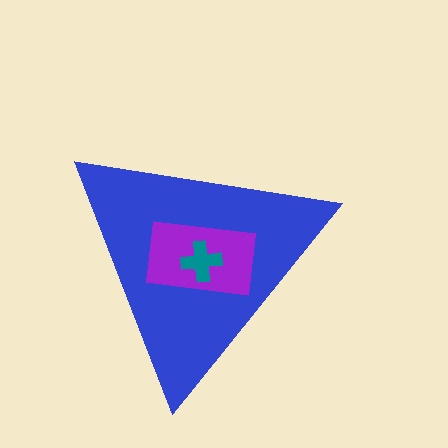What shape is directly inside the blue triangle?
The purple rectangle.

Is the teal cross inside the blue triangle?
Yes.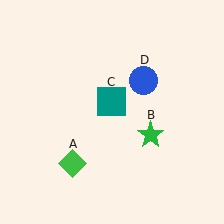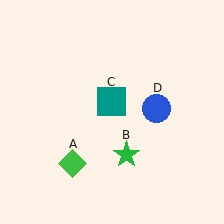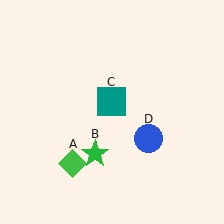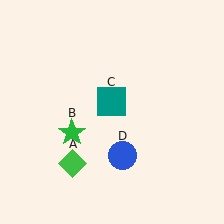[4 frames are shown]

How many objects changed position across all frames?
2 objects changed position: green star (object B), blue circle (object D).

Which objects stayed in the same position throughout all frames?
Green diamond (object A) and teal square (object C) remained stationary.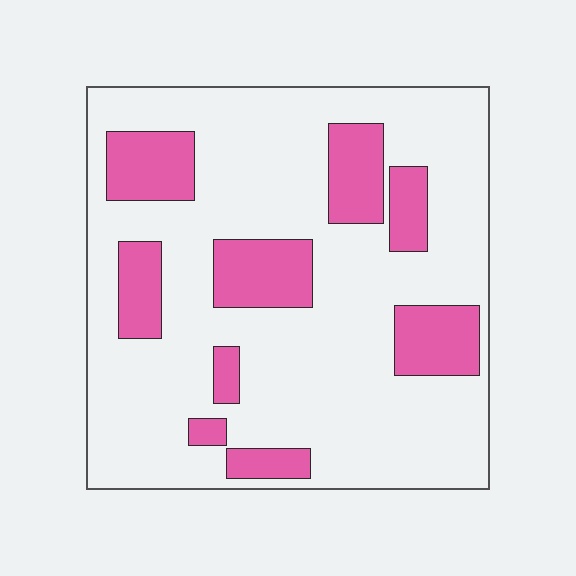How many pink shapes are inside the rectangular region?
9.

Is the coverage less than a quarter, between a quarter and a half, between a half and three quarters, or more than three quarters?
Less than a quarter.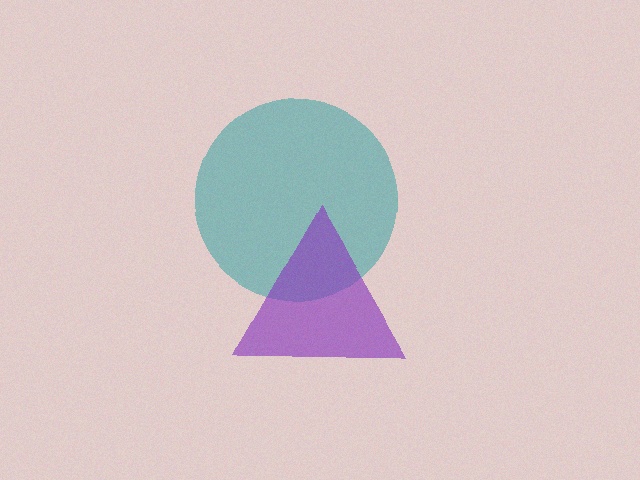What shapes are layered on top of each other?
The layered shapes are: a teal circle, a purple triangle.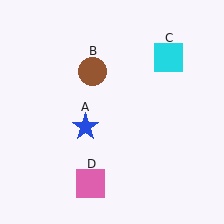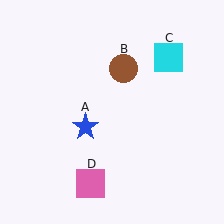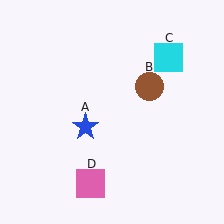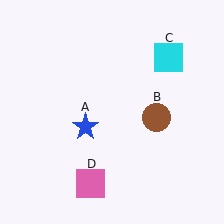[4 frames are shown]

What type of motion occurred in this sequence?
The brown circle (object B) rotated clockwise around the center of the scene.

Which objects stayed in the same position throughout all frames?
Blue star (object A) and cyan square (object C) and pink square (object D) remained stationary.